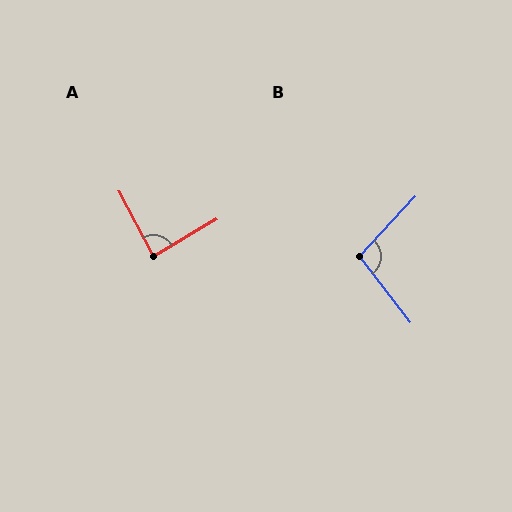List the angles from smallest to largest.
A (88°), B (100°).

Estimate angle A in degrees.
Approximately 88 degrees.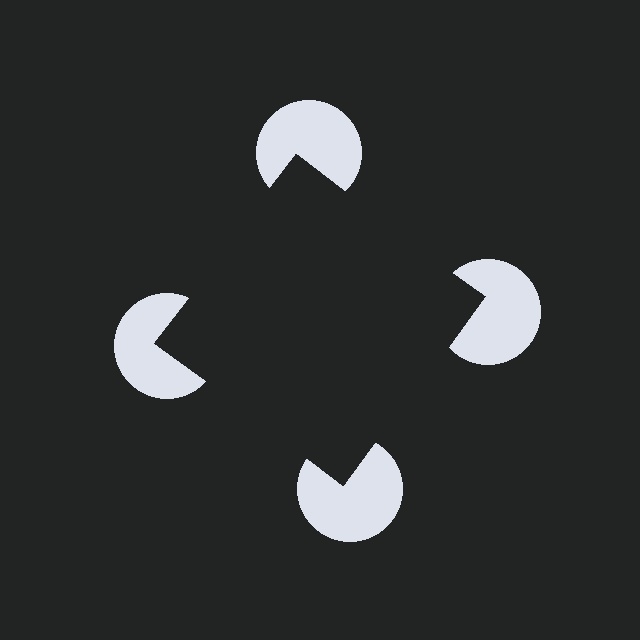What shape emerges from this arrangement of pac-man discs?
An illusory square — its edges are inferred from the aligned wedge cuts in the pac-man discs, not physically drawn.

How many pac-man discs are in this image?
There are 4 — one at each vertex of the illusory square.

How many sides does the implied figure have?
4 sides.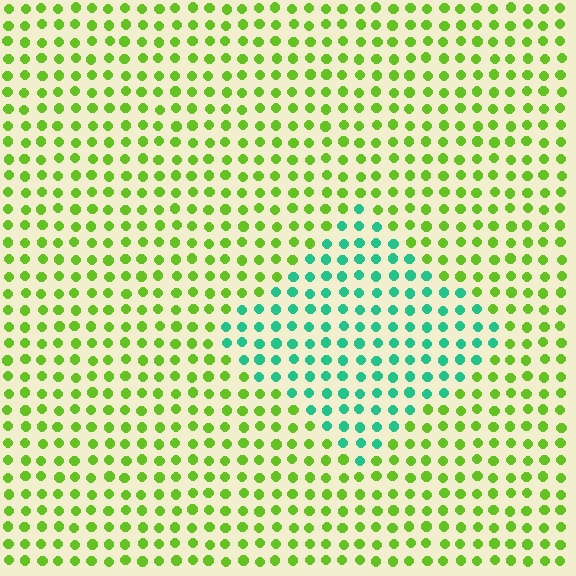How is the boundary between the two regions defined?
The boundary is defined purely by a slight shift in hue (about 64 degrees). Spacing, size, and orientation are identical on both sides.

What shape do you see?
I see a diamond.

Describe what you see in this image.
The image is filled with small lime elements in a uniform arrangement. A diamond-shaped region is visible where the elements are tinted to a slightly different hue, forming a subtle color boundary.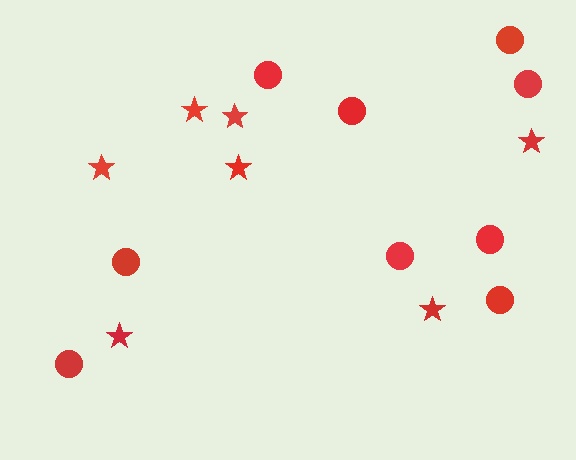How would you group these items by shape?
There are 2 groups: one group of circles (9) and one group of stars (7).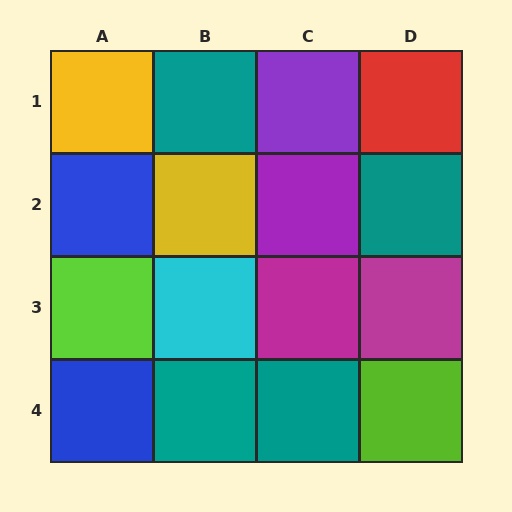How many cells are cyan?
1 cell is cyan.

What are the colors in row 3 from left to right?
Lime, cyan, magenta, magenta.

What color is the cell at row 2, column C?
Purple.